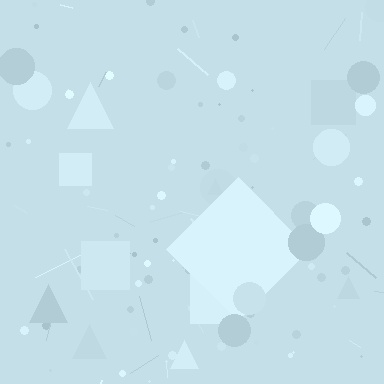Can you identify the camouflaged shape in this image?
The camouflaged shape is a diamond.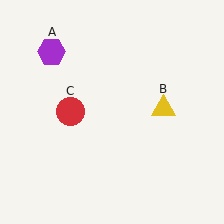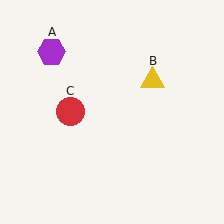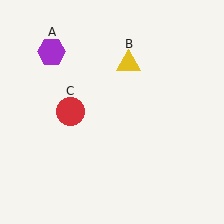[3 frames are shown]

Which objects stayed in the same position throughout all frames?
Purple hexagon (object A) and red circle (object C) remained stationary.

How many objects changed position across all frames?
1 object changed position: yellow triangle (object B).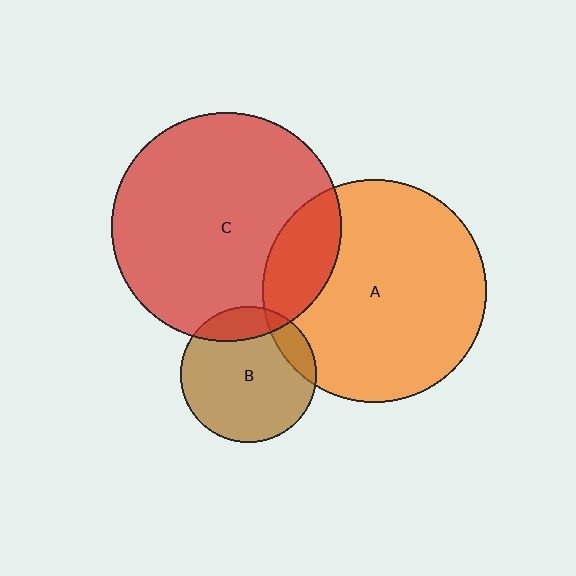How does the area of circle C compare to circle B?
Approximately 2.8 times.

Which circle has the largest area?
Circle C (red).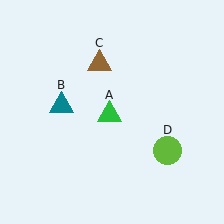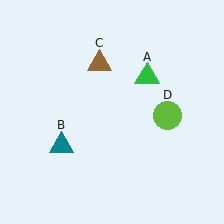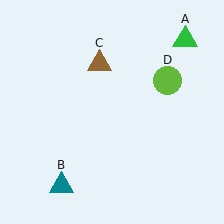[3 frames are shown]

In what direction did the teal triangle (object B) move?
The teal triangle (object B) moved down.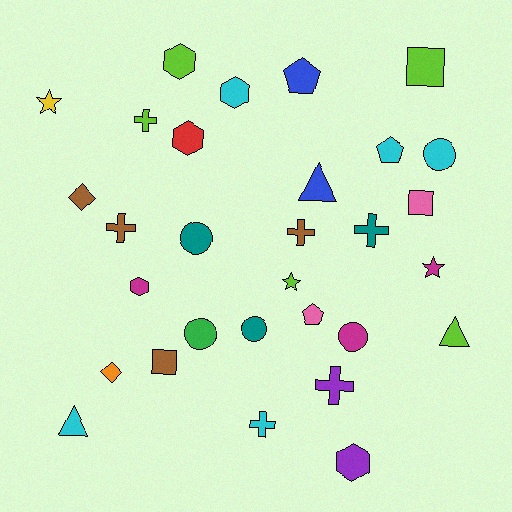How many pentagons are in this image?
There are 3 pentagons.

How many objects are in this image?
There are 30 objects.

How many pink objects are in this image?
There are 2 pink objects.